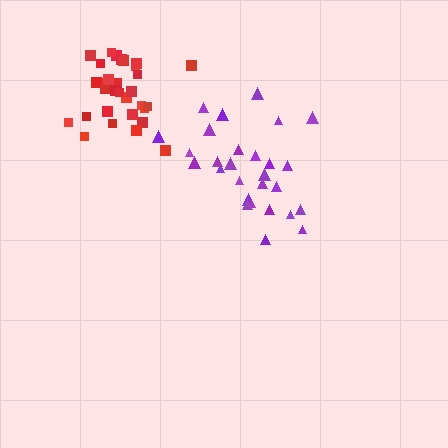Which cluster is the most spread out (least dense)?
Purple.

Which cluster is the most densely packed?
Red.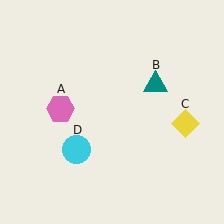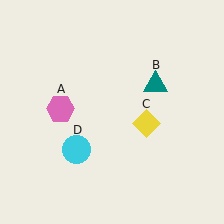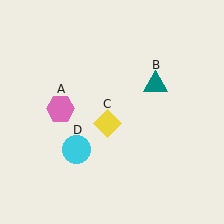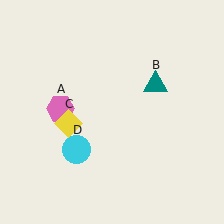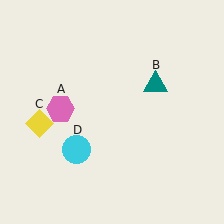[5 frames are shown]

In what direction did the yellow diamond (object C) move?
The yellow diamond (object C) moved left.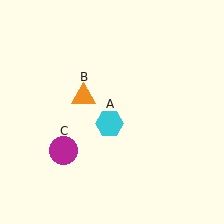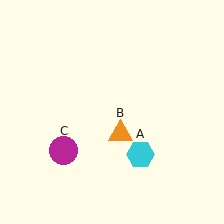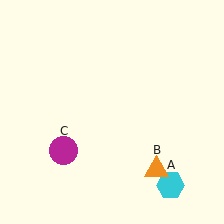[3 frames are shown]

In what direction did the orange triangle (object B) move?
The orange triangle (object B) moved down and to the right.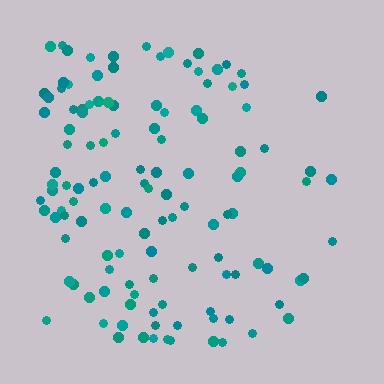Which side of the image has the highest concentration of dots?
The left.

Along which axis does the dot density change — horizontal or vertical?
Horizontal.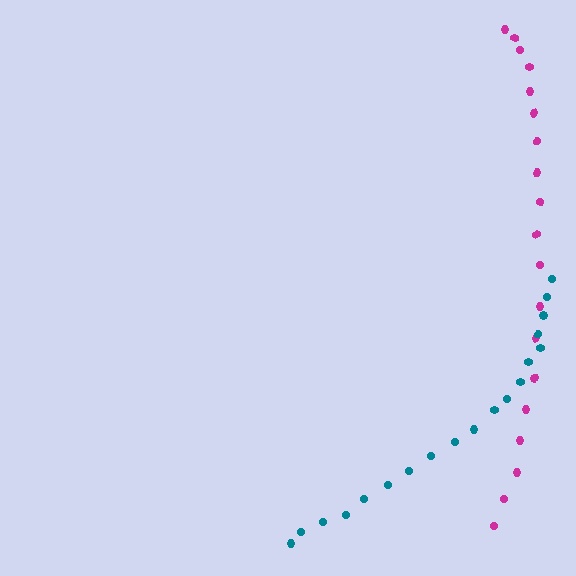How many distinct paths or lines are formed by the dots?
There are 2 distinct paths.